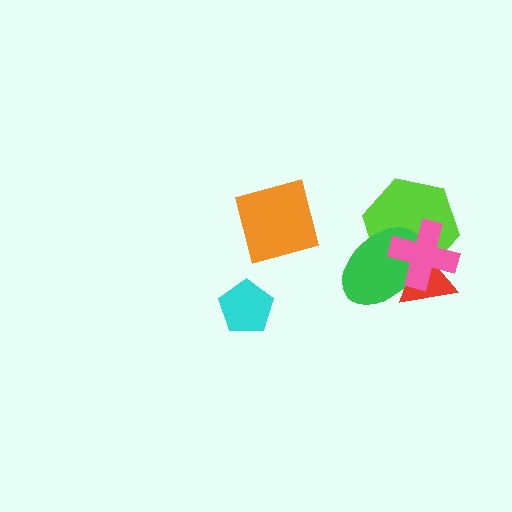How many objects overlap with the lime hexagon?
3 objects overlap with the lime hexagon.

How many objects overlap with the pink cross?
3 objects overlap with the pink cross.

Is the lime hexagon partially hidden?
Yes, it is partially covered by another shape.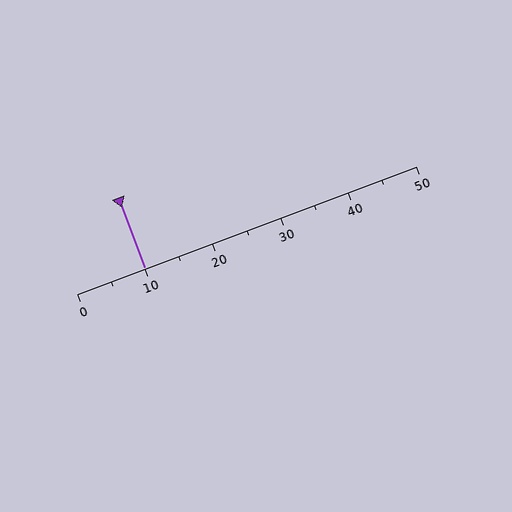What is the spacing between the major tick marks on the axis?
The major ticks are spaced 10 apart.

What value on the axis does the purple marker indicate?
The marker indicates approximately 10.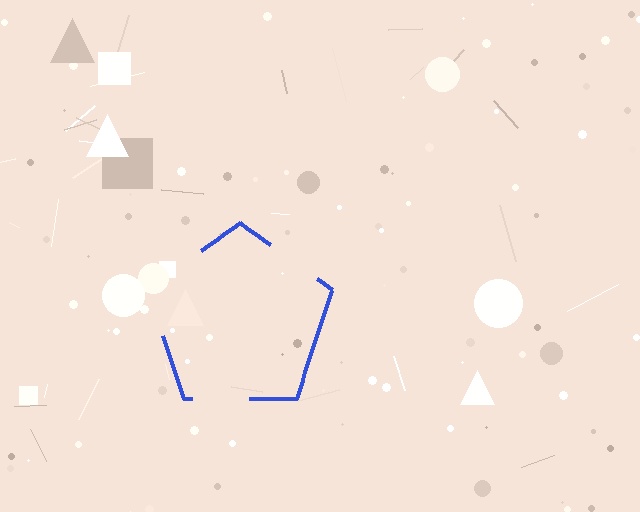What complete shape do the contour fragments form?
The contour fragments form a pentagon.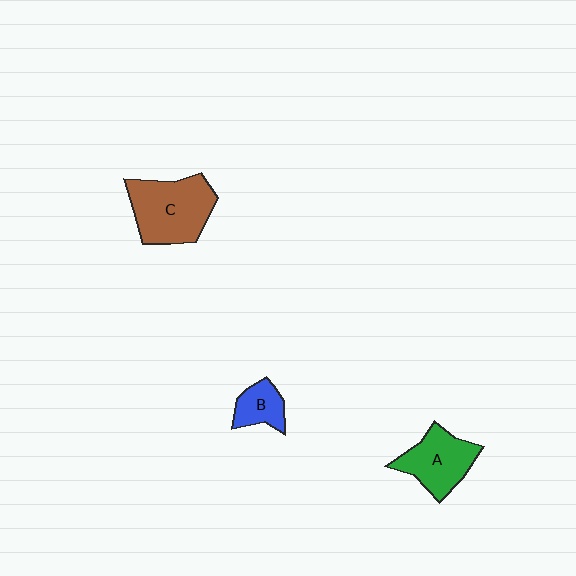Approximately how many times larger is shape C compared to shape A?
Approximately 1.3 times.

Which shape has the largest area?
Shape C (brown).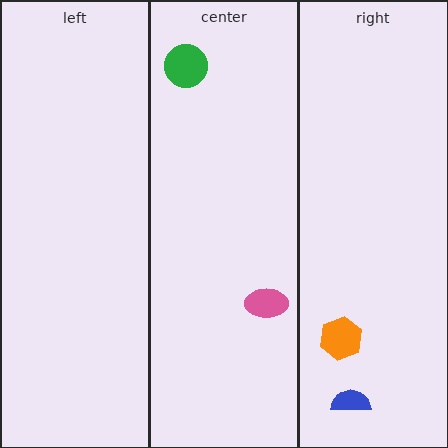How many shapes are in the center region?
2.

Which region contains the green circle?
The center region.